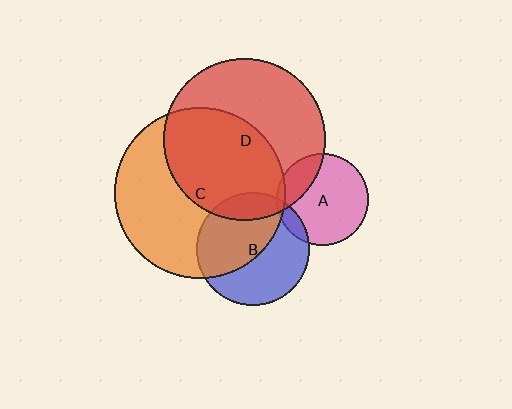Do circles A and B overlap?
Yes.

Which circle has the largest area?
Circle C (orange).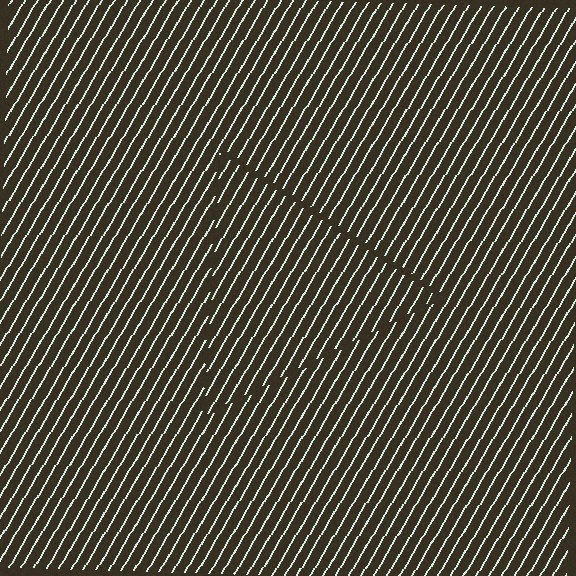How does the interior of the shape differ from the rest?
The interior of the shape contains the same grating, shifted by half a period — the contour is defined by the phase discontinuity where line-ends from the inner and outer gratings abut.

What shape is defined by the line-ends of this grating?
An illusory triangle. The interior of the shape contains the same grating, shifted by half a period — the contour is defined by the phase discontinuity where line-ends from the inner and outer gratings abut.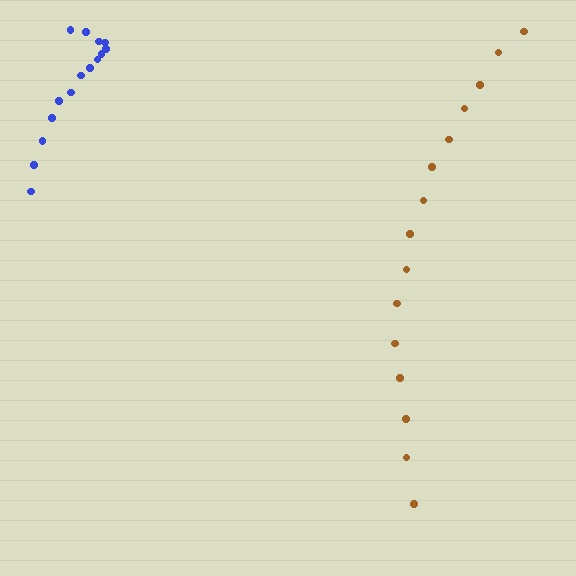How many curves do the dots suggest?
There are 2 distinct paths.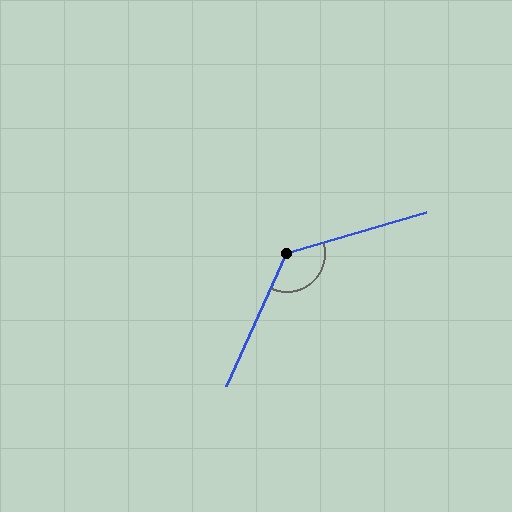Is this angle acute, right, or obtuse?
It is obtuse.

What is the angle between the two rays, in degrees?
Approximately 131 degrees.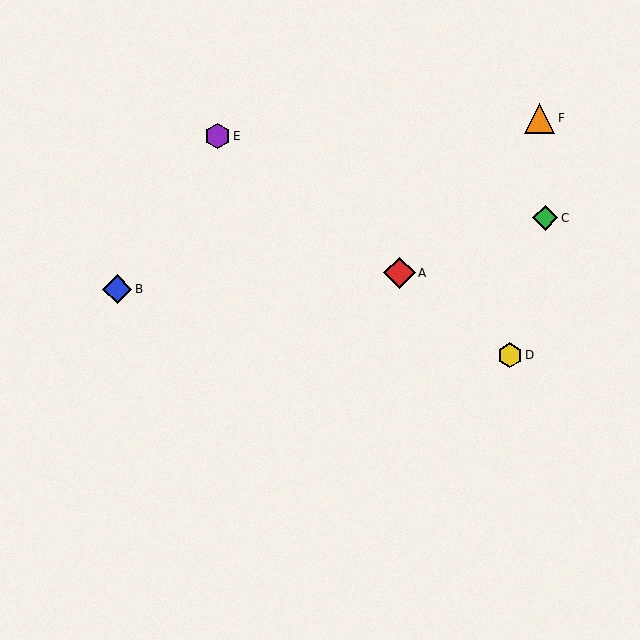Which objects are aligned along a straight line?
Objects A, D, E are aligned along a straight line.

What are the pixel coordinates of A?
Object A is at (400, 273).